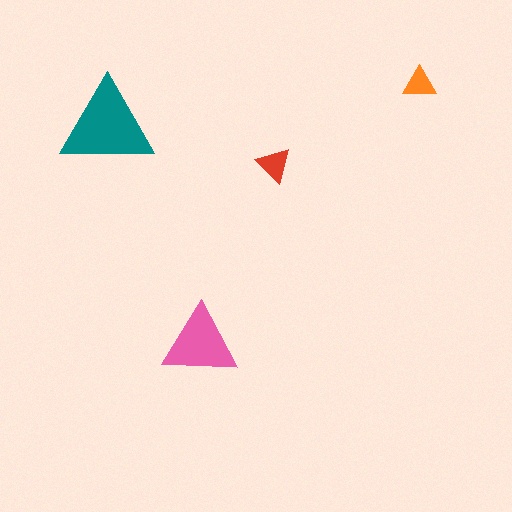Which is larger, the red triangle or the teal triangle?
The teal one.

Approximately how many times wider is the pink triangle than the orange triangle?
About 2.5 times wider.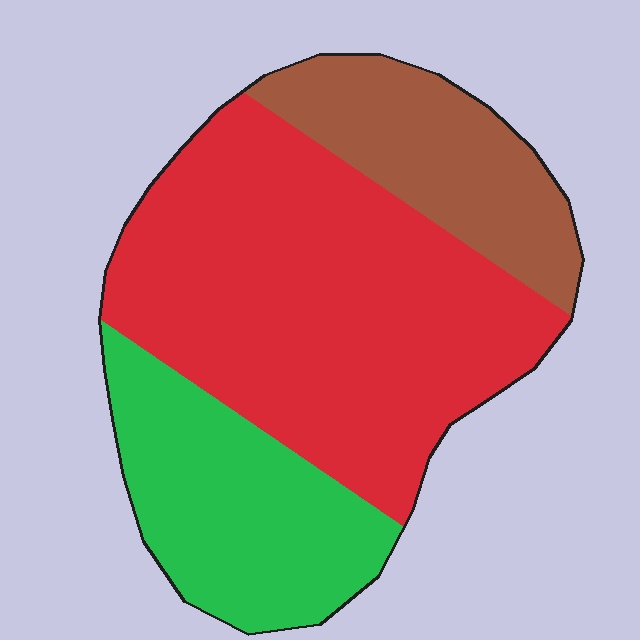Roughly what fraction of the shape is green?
Green covers 25% of the shape.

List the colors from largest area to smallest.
From largest to smallest: red, green, brown.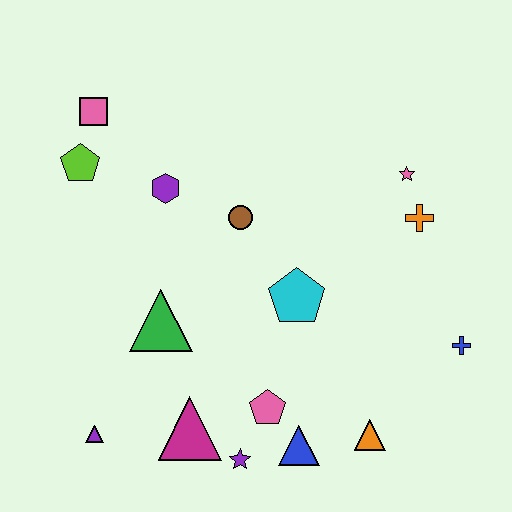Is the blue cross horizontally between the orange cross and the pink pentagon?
No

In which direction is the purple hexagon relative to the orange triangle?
The purple hexagon is above the orange triangle.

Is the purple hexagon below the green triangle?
No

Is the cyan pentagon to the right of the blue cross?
No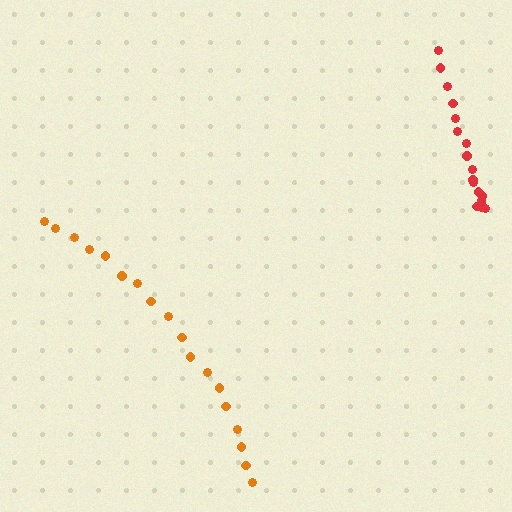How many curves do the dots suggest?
There are 2 distinct paths.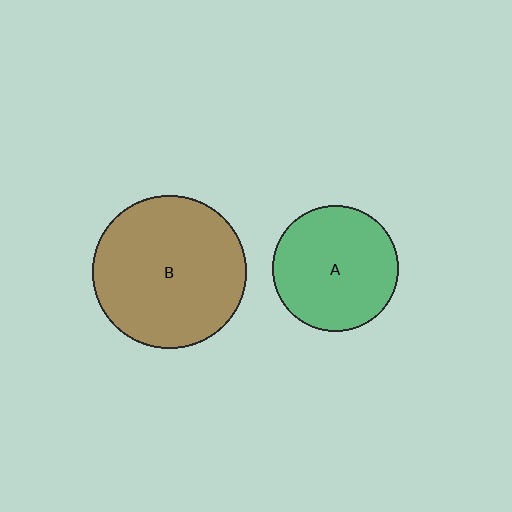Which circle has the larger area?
Circle B (brown).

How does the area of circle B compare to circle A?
Approximately 1.5 times.